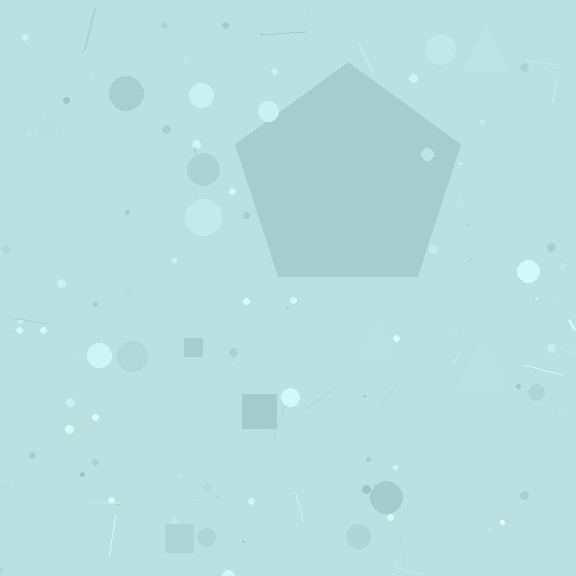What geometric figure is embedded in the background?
A pentagon is embedded in the background.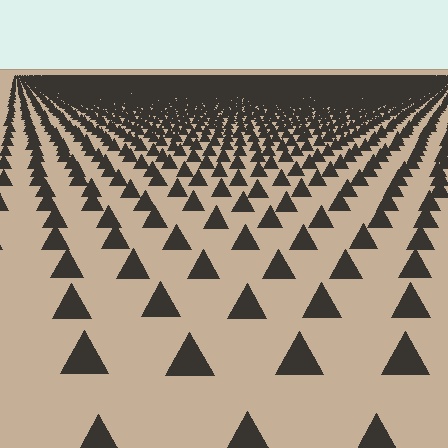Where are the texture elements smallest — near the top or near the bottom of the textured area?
Near the top.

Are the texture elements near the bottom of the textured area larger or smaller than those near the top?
Larger. Near the bottom, elements are closer to the viewer and appear at a bigger on-screen size.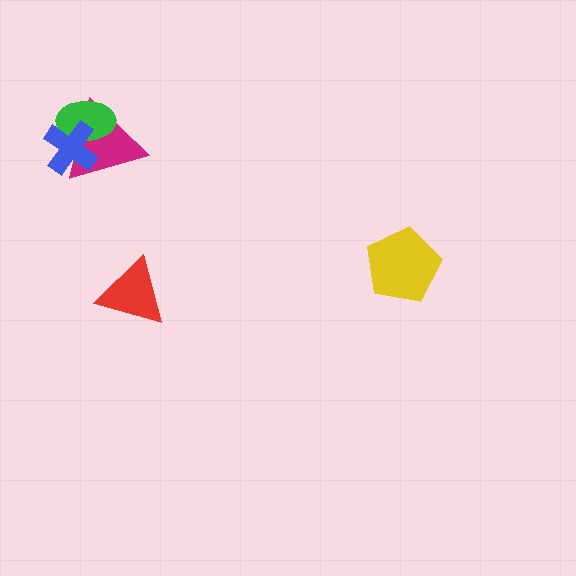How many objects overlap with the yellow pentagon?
0 objects overlap with the yellow pentagon.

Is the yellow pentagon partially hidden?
No, no other shape covers it.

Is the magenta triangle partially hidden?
Yes, it is partially covered by another shape.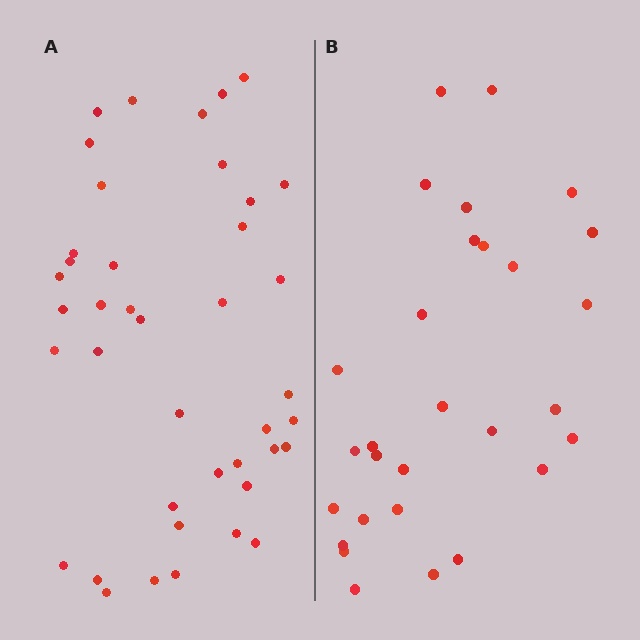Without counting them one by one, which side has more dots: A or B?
Region A (the left region) has more dots.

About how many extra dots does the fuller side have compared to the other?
Region A has roughly 12 or so more dots than region B.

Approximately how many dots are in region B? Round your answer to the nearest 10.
About 30 dots. (The exact count is 29, which rounds to 30.)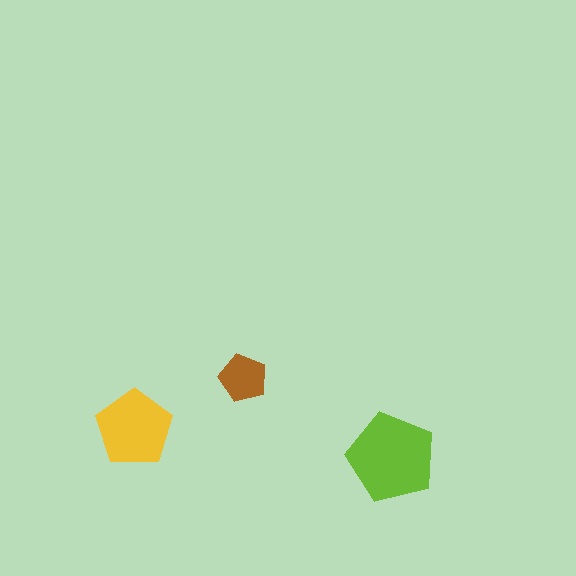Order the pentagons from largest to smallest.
the lime one, the yellow one, the brown one.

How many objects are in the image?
There are 3 objects in the image.